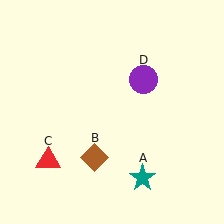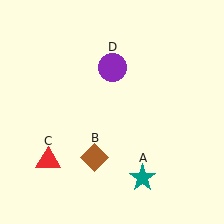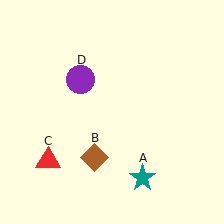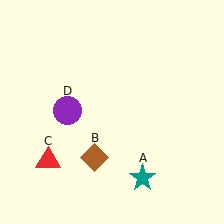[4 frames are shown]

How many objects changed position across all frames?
1 object changed position: purple circle (object D).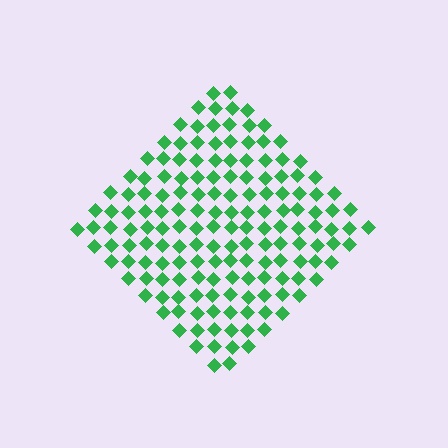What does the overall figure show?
The overall figure shows a diamond.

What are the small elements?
The small elements are diamonds.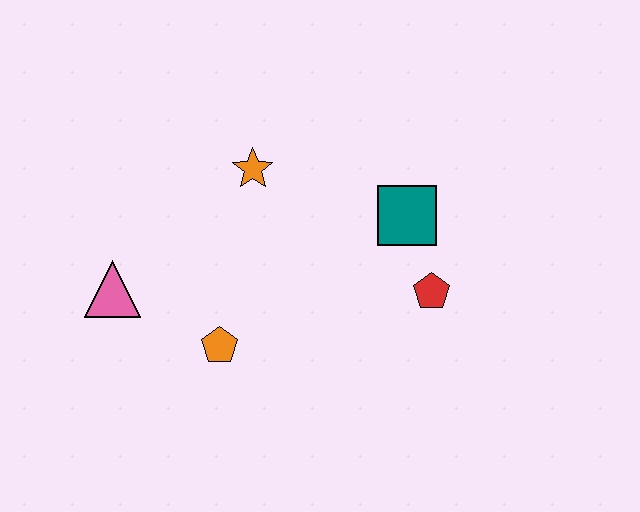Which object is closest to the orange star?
The teal square is closest to the orange star.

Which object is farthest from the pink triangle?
The red pentagon is farthest from the pink triangle.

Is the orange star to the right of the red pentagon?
No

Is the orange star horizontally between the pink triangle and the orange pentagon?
No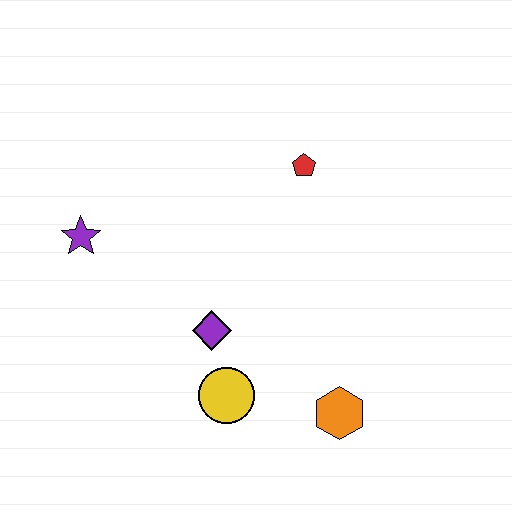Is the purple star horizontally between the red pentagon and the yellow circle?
No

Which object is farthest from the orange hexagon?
The purple star is farthest from the orange hexagon.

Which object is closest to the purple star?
The purple diamond is closest to the purple star.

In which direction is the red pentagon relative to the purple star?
The red pentagon is to the right of the purple star.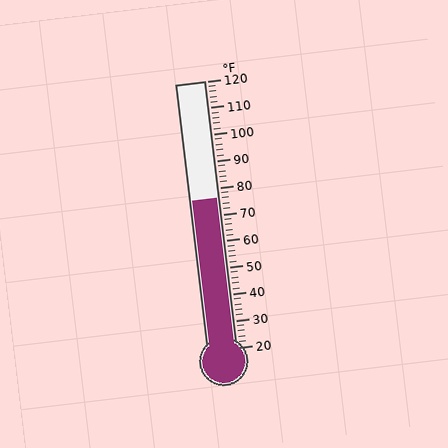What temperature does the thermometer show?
The thermometer shows approximately 76°F.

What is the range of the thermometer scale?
The thermometer scale ranges from 20°F to 120°F.